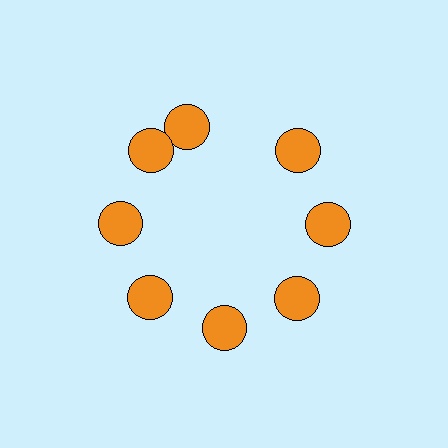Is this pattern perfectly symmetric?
No. The 8 orange circles are arranged in a ring, but one element near the 12 o'clock position is rotated out of alignment along the ring, breaking the 8-fold rotational symmetry.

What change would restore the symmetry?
The symmetry would be restored by rotating it back into even spacing with its neighbors so that all 8 circles sit at equal angles and equal distance from the center.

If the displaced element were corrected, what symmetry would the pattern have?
It would have 8-fold rotational symmetry — the pattern would map onto itself every 45 degrees.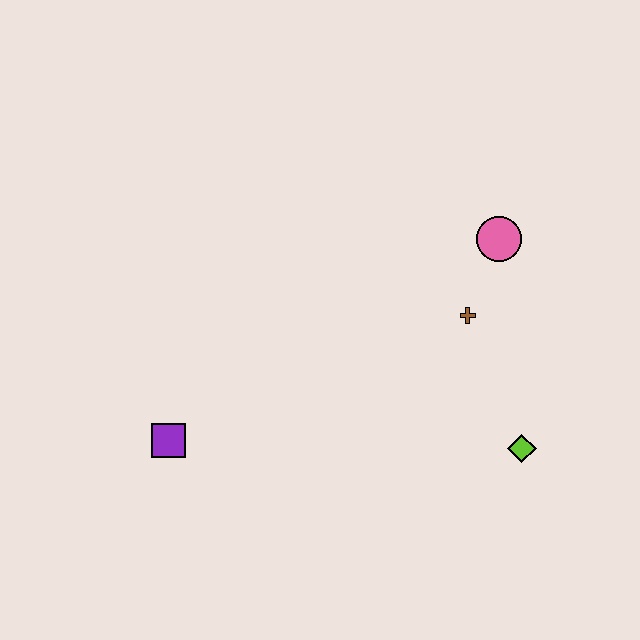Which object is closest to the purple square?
The brown cross is closest to the purple square.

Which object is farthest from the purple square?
The pink circle is farthest from the purple square.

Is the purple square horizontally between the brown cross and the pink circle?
No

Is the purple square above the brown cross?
No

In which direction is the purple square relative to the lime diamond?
The purple square is to the left of the lime diamond.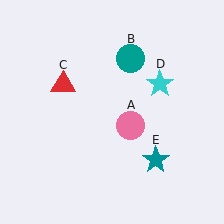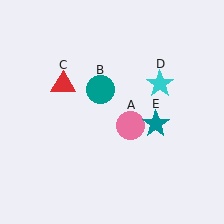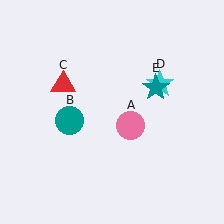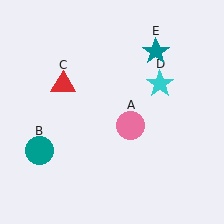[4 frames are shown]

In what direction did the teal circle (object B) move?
The teal circle (object B) moved down and to the left.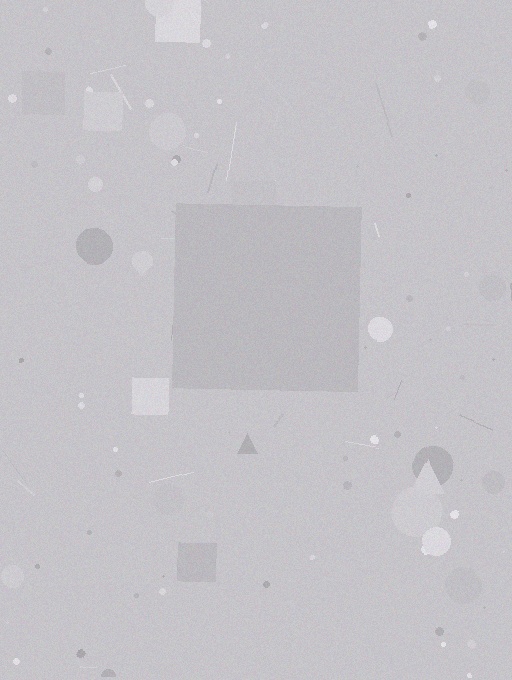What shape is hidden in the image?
A square is hidden in the image.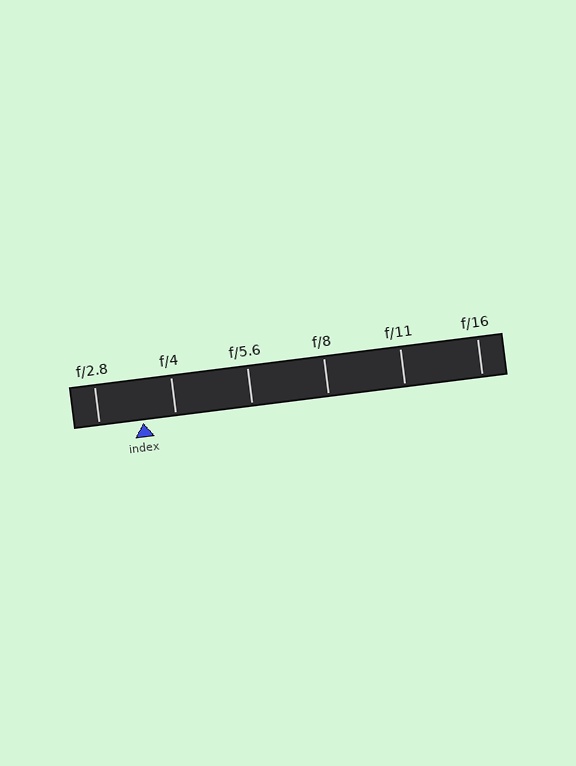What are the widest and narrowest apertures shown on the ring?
The widest aperture shown is f/2.8 and the narrowest is f/16.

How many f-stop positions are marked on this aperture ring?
There are 6 f-stop positions marked.